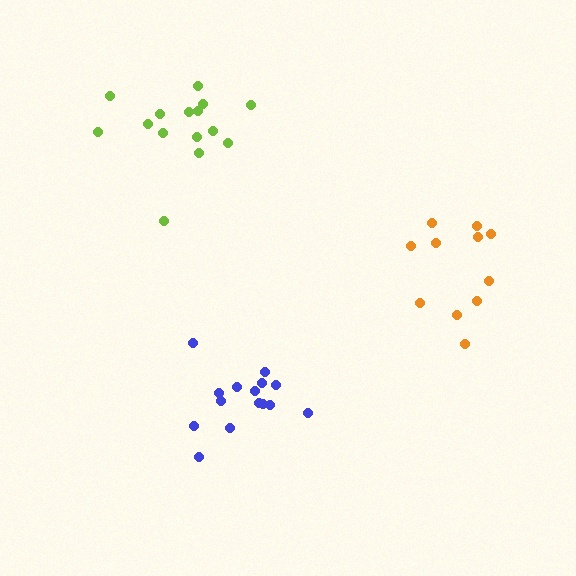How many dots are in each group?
Group 1: 15 dots, Group 2: 11 dots, Group 3: 15 dots (41 total).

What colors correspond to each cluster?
The clusters are colored: lime, orange, blue.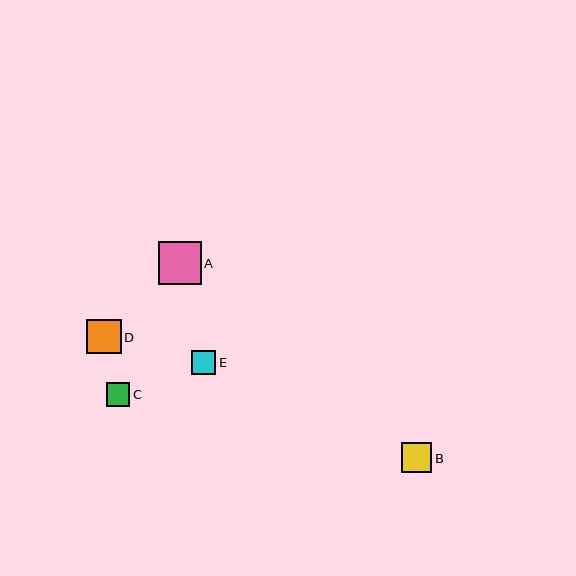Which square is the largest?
Square A is the largest with a size of approximately 42 pixels.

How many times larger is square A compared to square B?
Square A is approximately 1.4 times the size of square B.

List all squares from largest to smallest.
From largest to smallest: A, D, B, E, C.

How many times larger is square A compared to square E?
Square A is approximately 1.8 times the size of square E.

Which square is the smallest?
Square C is the smallest with a size of approximately 23 pixels.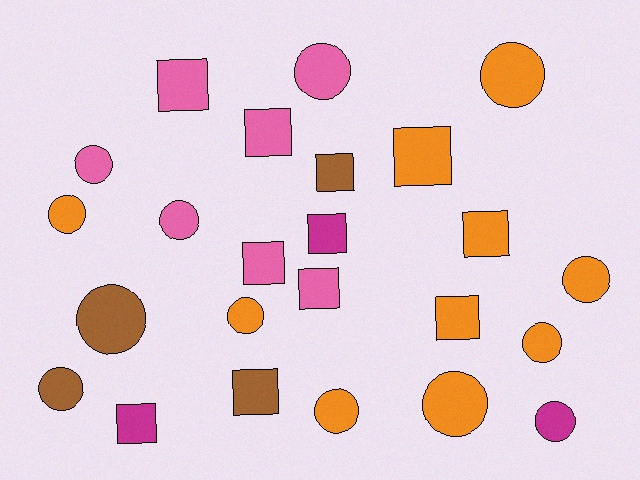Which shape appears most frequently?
Circle, with 13 objects.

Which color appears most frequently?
Orange, with 10 objects.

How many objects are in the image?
There are 24 objects.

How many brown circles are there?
There are 2 brown circles.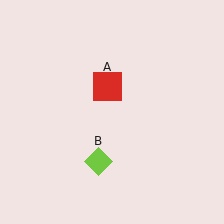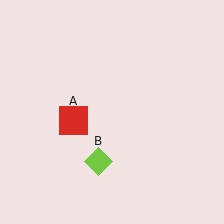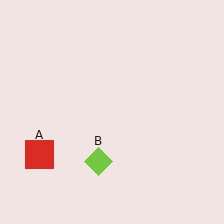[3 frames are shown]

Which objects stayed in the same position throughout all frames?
Lime diamond (object B) remained stationary.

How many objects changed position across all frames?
1 object changed position: red square (object A).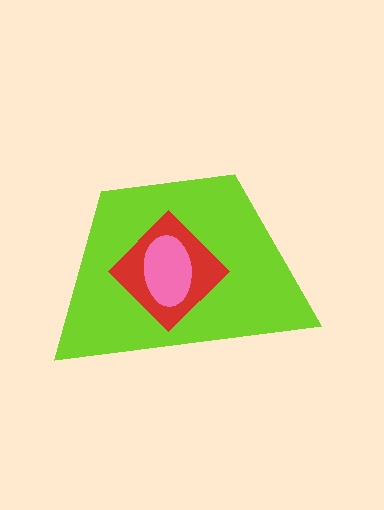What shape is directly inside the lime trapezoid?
The red diamond.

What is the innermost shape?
The pink ellipse.